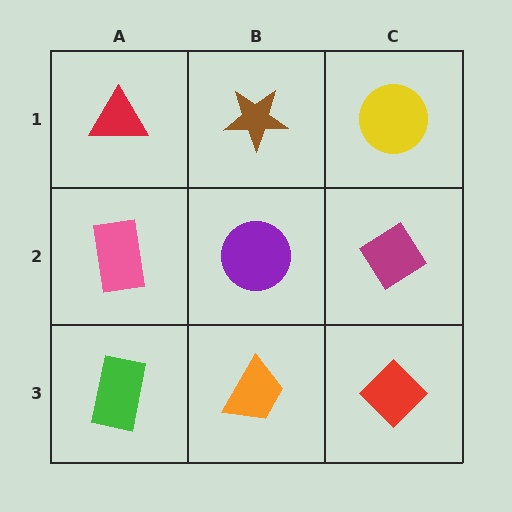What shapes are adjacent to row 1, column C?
A magenta diamond (row 2, column C), a brown star (row 1, column B).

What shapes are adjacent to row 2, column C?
A yellow circle (row 1, column C), a red diamond (row 3, column C), a purple circle (row 2, column B).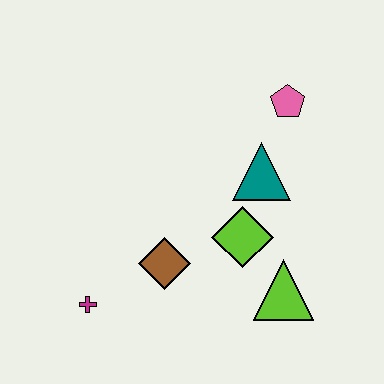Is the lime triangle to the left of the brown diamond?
No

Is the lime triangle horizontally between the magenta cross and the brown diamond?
No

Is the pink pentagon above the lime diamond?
Yes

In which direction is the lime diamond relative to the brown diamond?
The lime diamond is to the right of the brown diamond.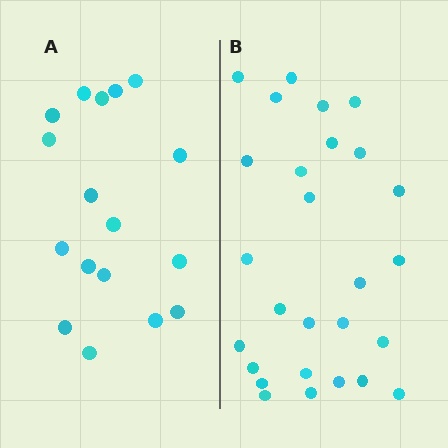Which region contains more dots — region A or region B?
Region B (the right region) has more dots.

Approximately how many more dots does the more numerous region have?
Region B has roughly 10 or so more dots than region A.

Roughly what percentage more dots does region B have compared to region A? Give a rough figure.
About 60% more.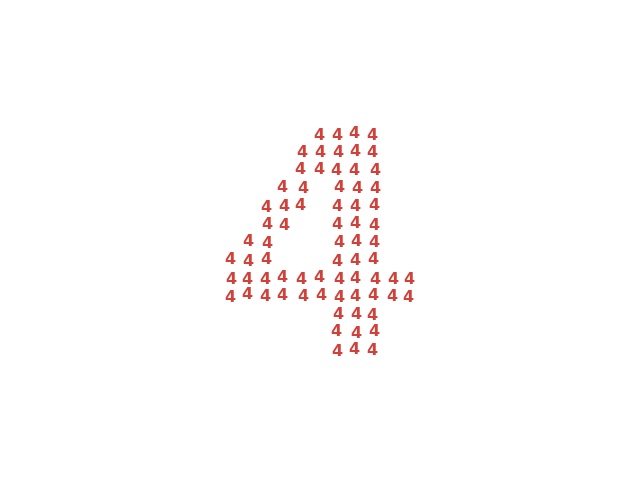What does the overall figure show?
The overall figure shows the digit 4.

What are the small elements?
The small elements are digit 4's.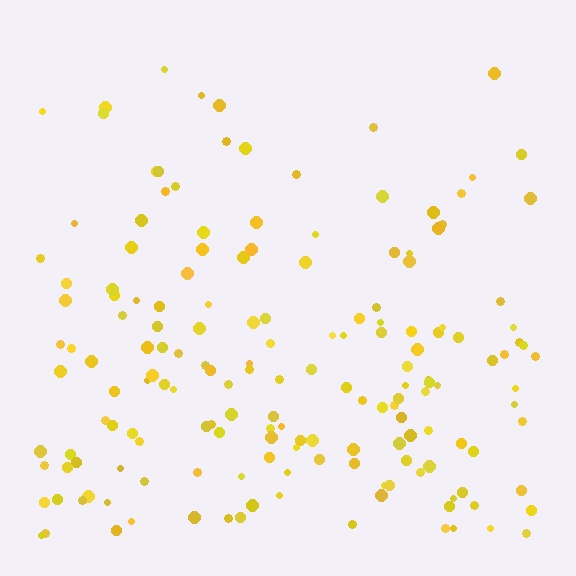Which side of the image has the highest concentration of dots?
The bottom.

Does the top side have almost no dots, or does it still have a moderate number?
Still a moderate number, just noticeably fewer than the bottom.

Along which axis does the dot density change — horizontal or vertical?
Vertical.